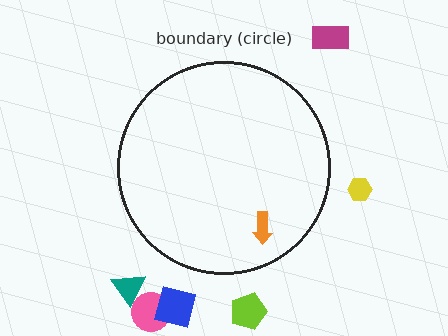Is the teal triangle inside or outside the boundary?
Outside.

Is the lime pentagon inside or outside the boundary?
Outside.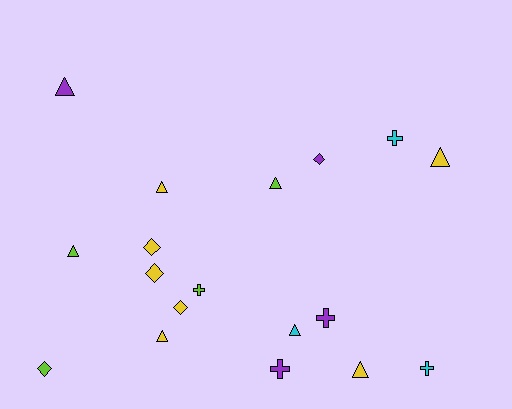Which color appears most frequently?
Yellow, with 7 objects.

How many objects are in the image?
There are 18 objects.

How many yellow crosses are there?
There are no yellow crosses.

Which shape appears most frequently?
Triangle, with 8 objects.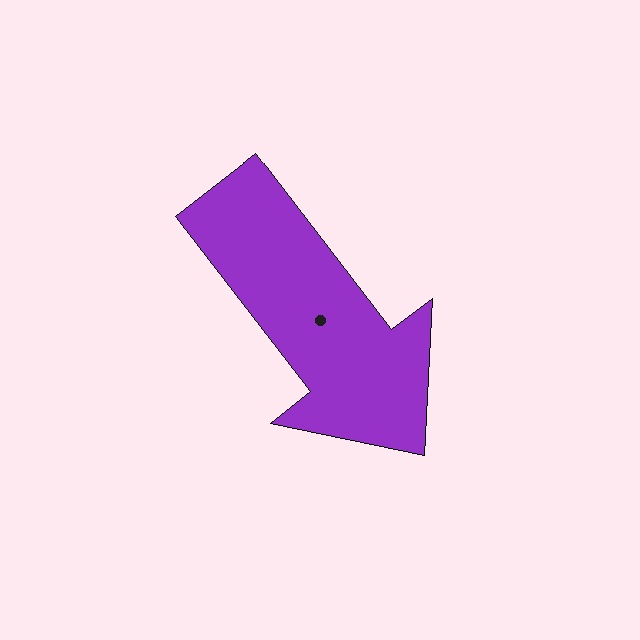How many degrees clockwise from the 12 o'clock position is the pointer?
Approximately 142 degrees.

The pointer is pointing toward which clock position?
Roughly 5 o'clock.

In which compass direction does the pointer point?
Southeast.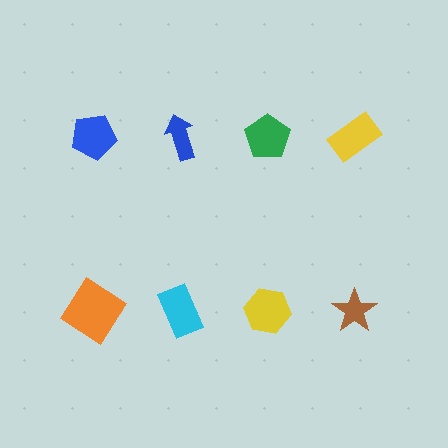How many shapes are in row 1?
4 shapes.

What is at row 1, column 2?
A blue arrow.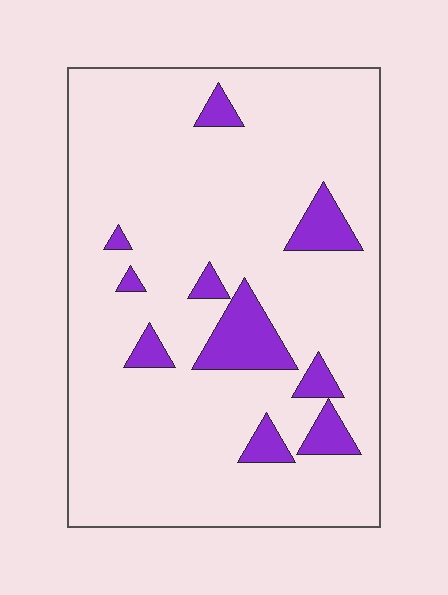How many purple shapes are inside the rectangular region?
10.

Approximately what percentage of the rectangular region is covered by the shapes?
Approximately 10%.